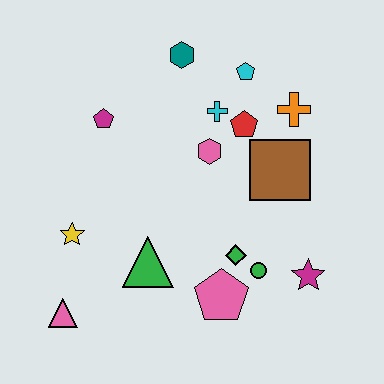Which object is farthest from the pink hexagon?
The pink triangle is farthest from the pink hexagon.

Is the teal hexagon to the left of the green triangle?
No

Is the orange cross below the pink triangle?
No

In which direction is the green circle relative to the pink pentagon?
The green circle is to the right of the pink pentagon.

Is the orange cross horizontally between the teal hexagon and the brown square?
No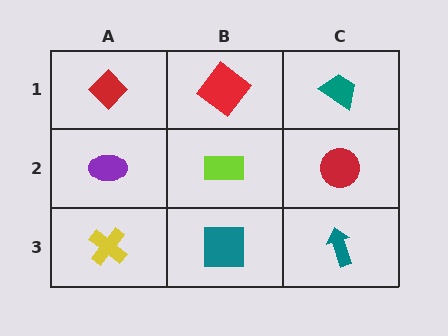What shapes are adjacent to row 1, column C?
A red circle (row 2, column C), a red diamond (row 1, column B).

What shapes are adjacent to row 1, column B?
A lime rectangle (row 2, column B), a red diamond (row 1, column A), a teal trapezoid (row 1, column C).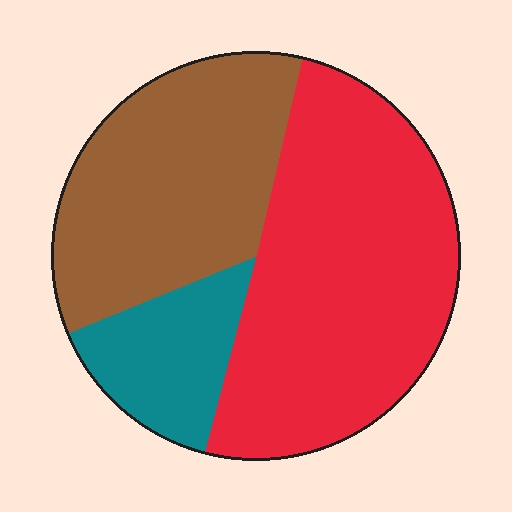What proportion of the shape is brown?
Brown covers 35% of the shape.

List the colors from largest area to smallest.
From largest to smallest: red, brown, teal.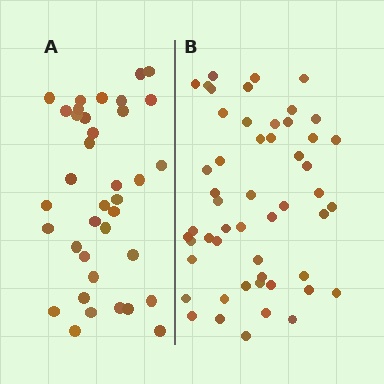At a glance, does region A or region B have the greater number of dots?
Region B (the right region) has more dots.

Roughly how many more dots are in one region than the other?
Region B has approximately 15 more dots than region A.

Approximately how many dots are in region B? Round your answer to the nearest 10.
About 50 dots. (The exact count is 52, which rounds to 50.)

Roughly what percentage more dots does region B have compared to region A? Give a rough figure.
About 40% more.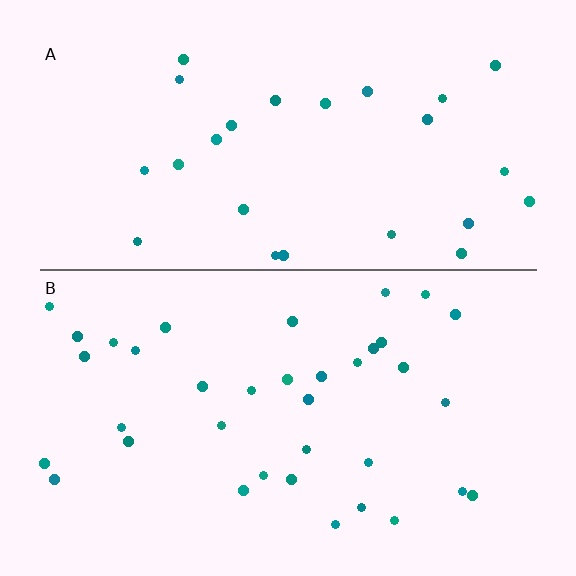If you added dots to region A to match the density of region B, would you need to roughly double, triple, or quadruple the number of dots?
Approximately double.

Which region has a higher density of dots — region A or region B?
B (the bottom).